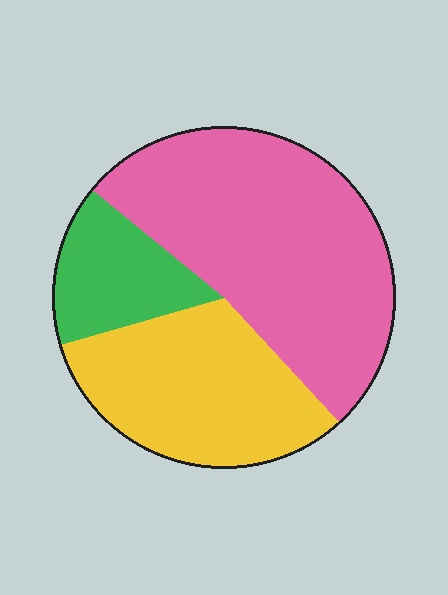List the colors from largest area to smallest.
From largest to smallest: pink, yellow, green.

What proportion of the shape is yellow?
Yellow takes up about one third (1/3) of the shape.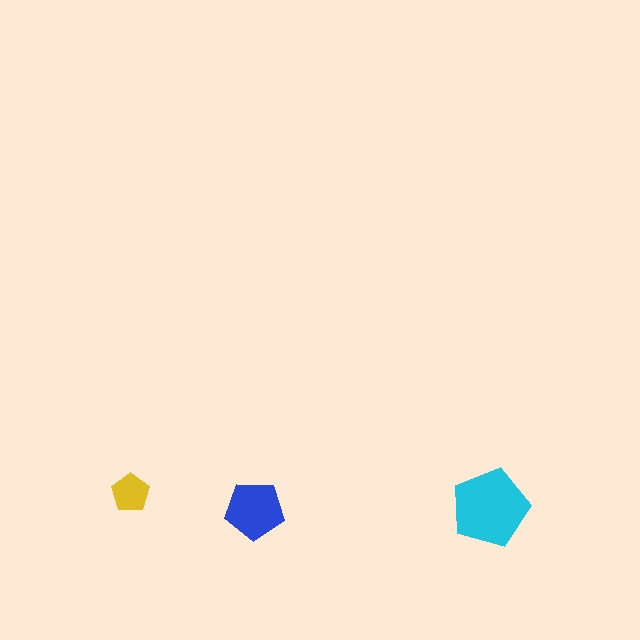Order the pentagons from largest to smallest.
the cyan one, the blue one, the yellow one.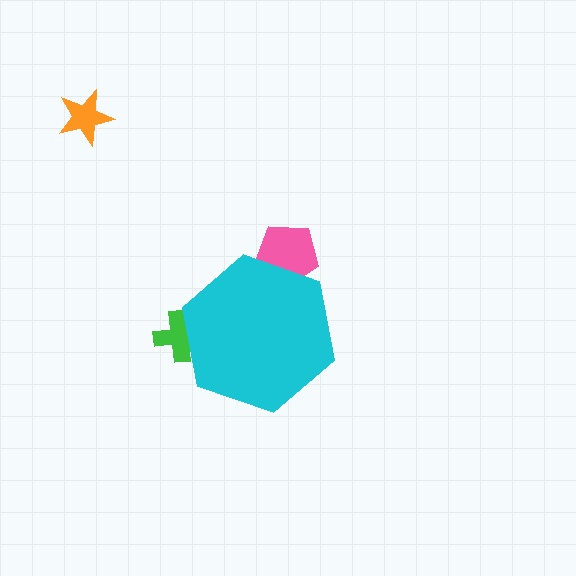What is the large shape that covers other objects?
A cyan hexagon.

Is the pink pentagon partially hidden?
Yes, the pink pentagon is partially hidden behind the cyan hexagon.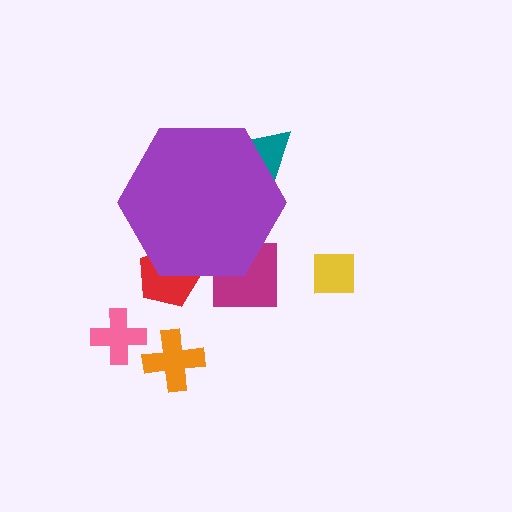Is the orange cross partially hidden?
No, the orange cross is fully visible.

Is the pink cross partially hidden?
No, the pink cross is fully visible.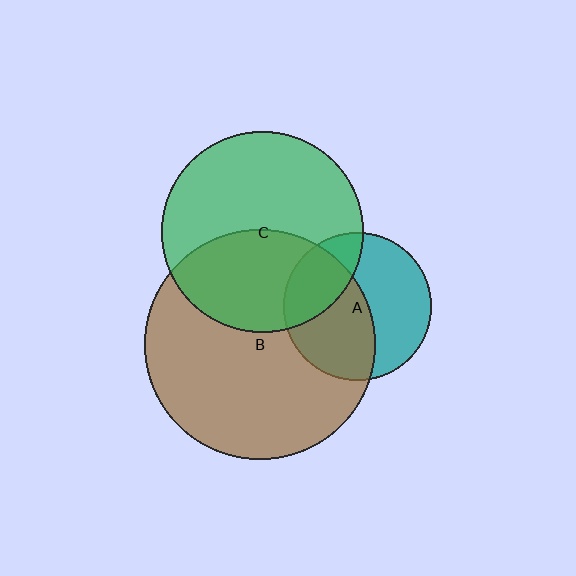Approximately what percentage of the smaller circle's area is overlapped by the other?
Approximately 40%.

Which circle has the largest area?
Circle B (brown).